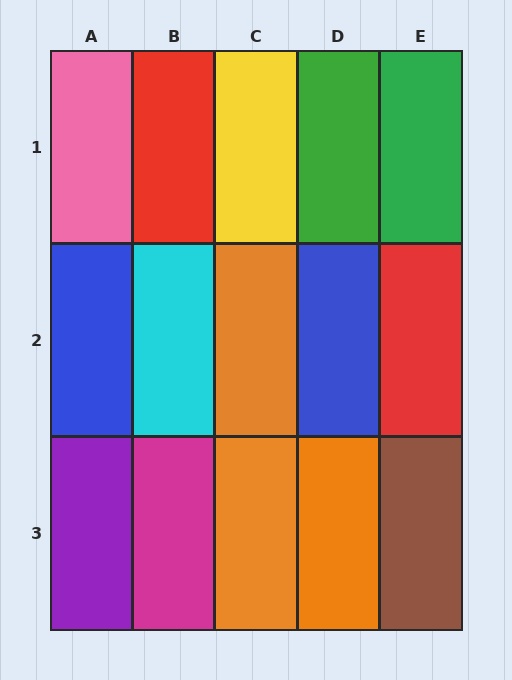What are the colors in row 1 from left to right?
Pink, red, yellow, green, green.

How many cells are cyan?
1 cell is cyan.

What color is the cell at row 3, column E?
Brown.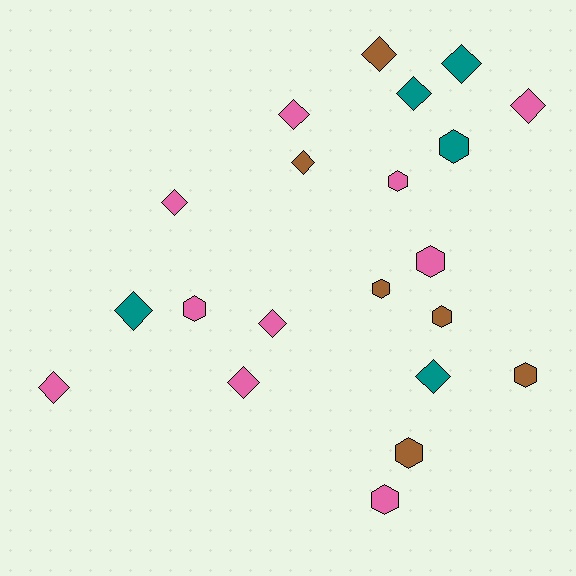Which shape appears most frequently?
Diamond, with 12 objects.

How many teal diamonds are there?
There are 4 teal diamonds.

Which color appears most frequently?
Pink, with 10 objects.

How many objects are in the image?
There are 21 objects.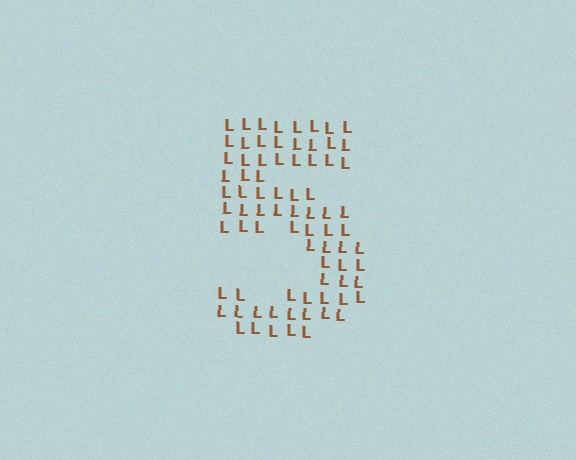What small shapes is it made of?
It is made of small letter L's.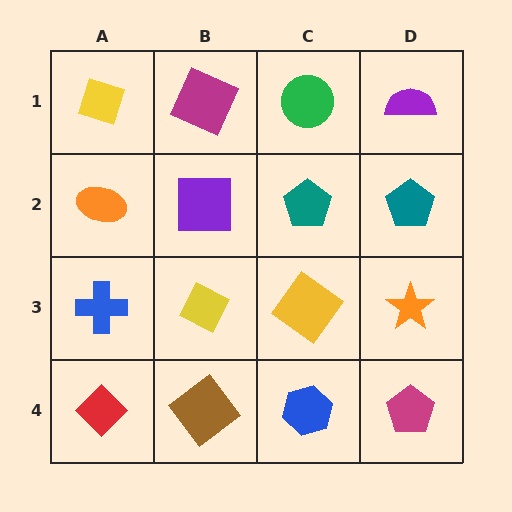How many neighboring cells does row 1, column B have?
3.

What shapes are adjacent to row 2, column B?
A magenta square (row 1, column B), a yellow diamond (row 3, column B), an orange ellipse (row 2, column A), a teal pentagon (row 2, column C).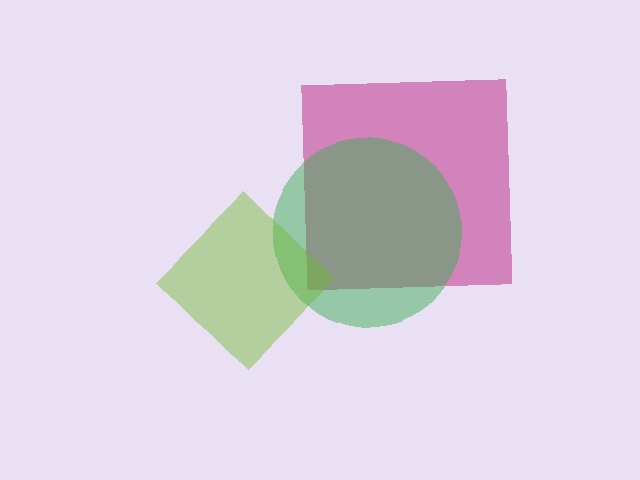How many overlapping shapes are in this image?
There are 3 overlapping shapes in the image.